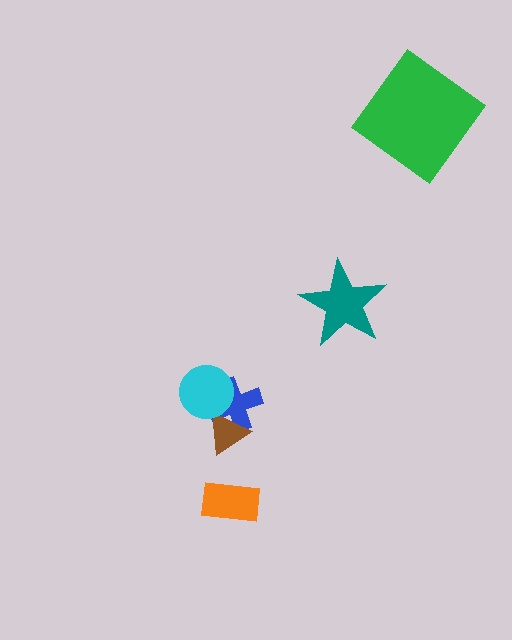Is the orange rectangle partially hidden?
No, no other shape covers it.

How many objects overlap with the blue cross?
2 objects overlap with the blue cross.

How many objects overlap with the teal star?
0 objects overlap with the teal star.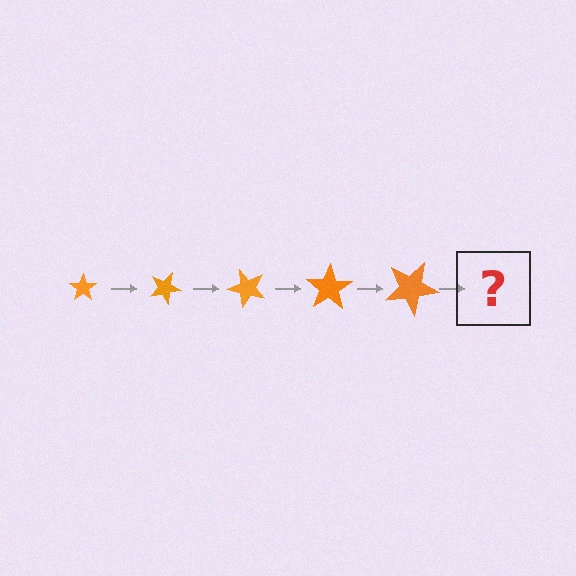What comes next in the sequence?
The next element should be a star, larger than the previous one and rotated 125 degrees from the start.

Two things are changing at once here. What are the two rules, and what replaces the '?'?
The two rules are that the star grows larger each step and it rotates 25 degrees each step. The '?' should be a star, larger than the previous one and rotated 125 degrees from the start.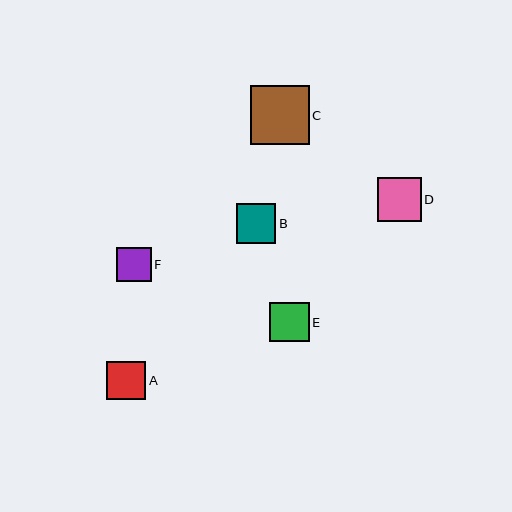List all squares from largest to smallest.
From largest to smallest: C, D, B, E, A, F.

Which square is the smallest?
Square F is the smallest with a size of approximately 34 pixels.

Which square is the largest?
Square C is the largest with a size of approximately 59 pixels.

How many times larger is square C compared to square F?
Square C is approximately 1.7 times the size of square F.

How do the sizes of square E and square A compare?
Square E and square A are approximately the same size.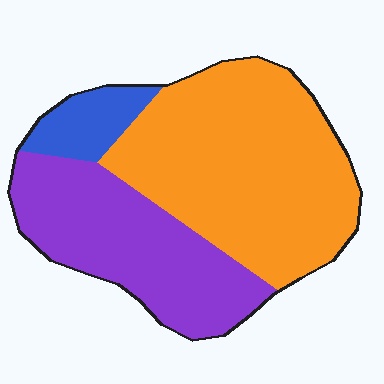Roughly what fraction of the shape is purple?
Purple covers roughly 35% of the shape.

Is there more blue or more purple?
Purple.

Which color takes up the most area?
Orange, at roughly 55%.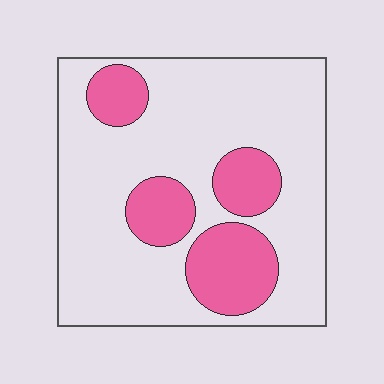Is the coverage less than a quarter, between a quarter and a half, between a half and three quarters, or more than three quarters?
Less than a quarter.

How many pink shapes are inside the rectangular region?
4.